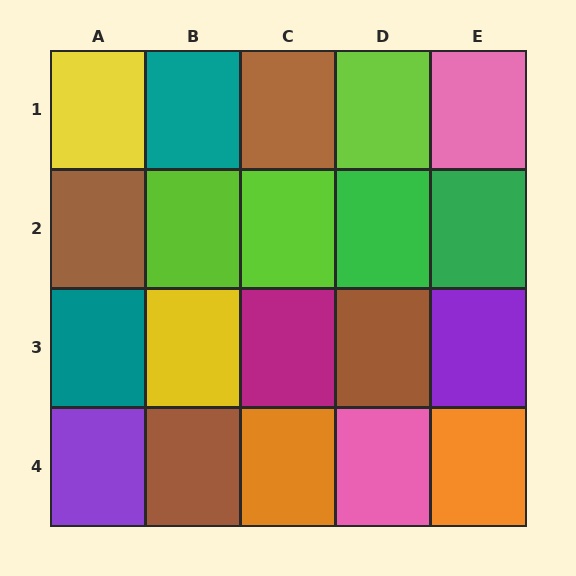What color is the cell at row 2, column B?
Lime.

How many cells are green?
2 cells are green.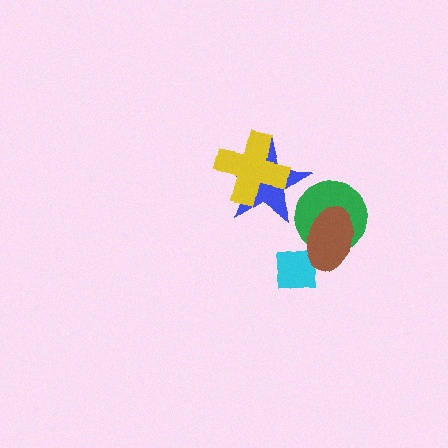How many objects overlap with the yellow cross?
1 object overlaps with the yellow cross.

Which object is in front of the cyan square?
The brown ellipse is in front of the cyan square.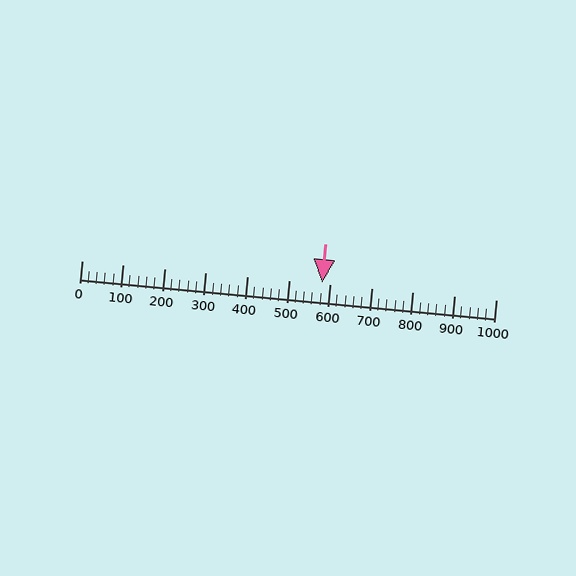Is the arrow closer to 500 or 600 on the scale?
The arrow is closer to 600.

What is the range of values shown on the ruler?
The ruler shows values from 0 to 1000.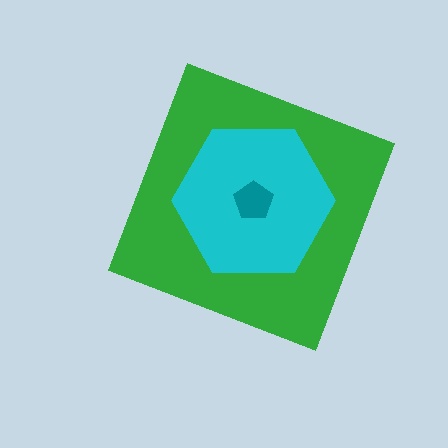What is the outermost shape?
The green diamond.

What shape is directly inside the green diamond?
The cyan hexagon.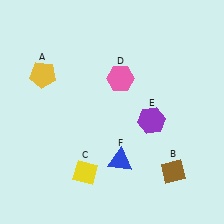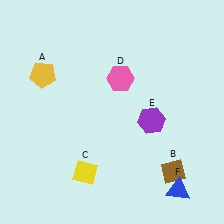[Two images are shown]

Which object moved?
The blue triangle (F) moved right.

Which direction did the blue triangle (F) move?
The blue triangle (F) moved right.